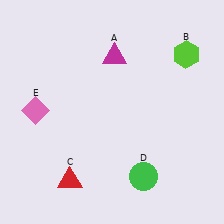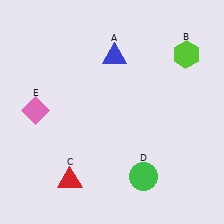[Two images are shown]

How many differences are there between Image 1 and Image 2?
There is 1 difference between the two images.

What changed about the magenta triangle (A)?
In Image 1, A is magenta. In Image 2, it changed to blue.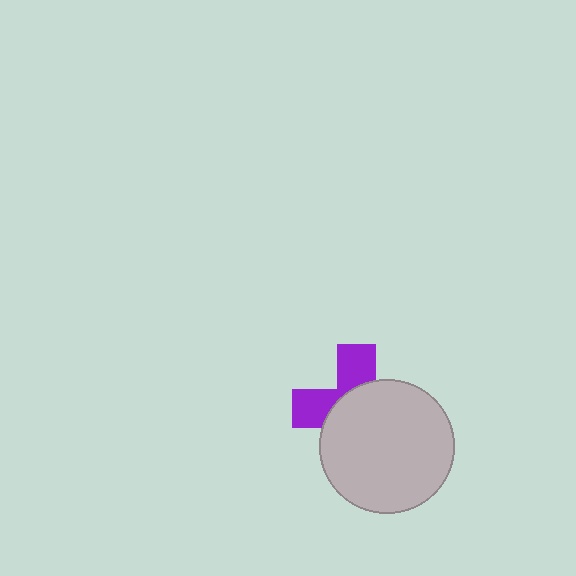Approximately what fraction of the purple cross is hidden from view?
Roughly 62% of the purple cross is hidden behind the light gray circle.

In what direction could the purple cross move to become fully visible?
The purple cross could move toward the upper-left. That would shift it out from behind the light gray circle entirely.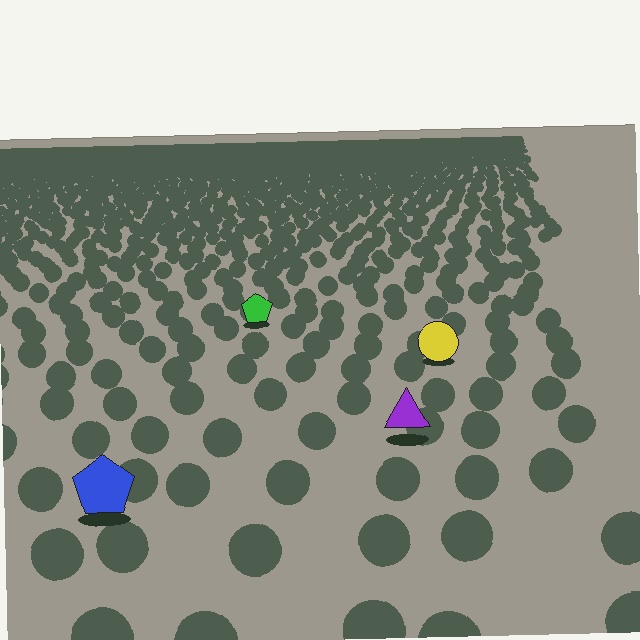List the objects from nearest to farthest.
From nearest to farthest: the blue pentagon, the purple triangle, the yellow circle, the green pentagon.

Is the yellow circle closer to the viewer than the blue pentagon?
No. The blue pentagon is closer — you can tell from the texture gradient: the ground texture is coarser near it.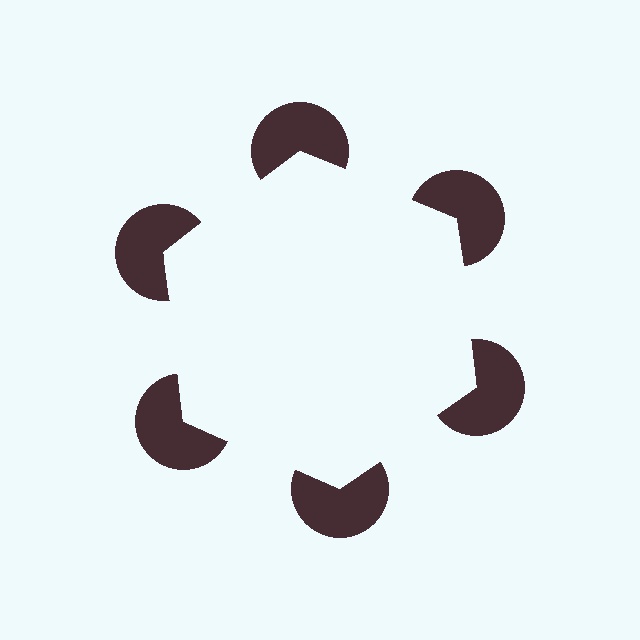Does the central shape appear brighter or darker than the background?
It typically appears slightly brighter than the background, even though no actual brightness change is drawn.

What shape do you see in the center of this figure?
An illusory hexagon — its edges are inferred from the aligned wedge cuts in the pac-man discs, not physically drawn.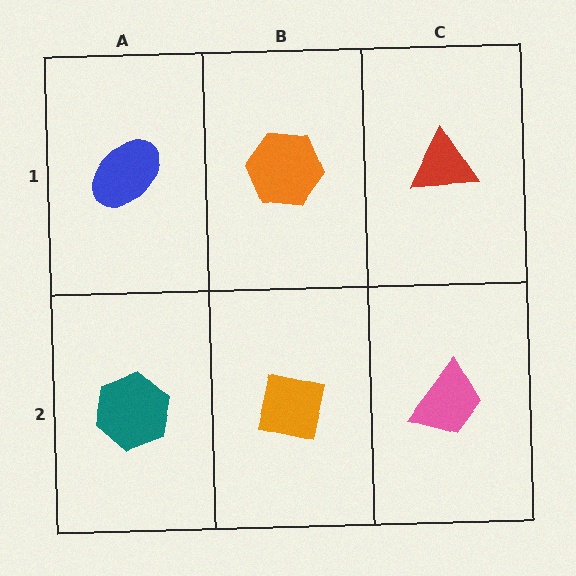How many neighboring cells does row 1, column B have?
3.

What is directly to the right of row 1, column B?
A red triangle.